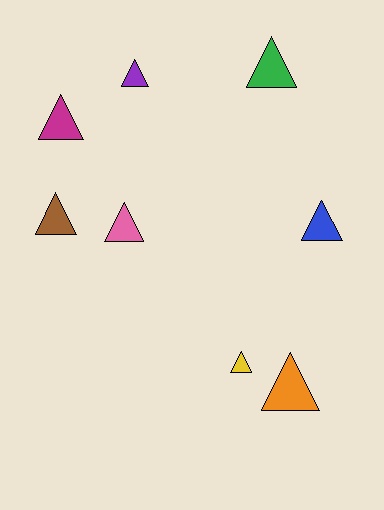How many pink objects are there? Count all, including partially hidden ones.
There is 1 pink object.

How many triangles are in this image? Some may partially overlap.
There are 8 triangles.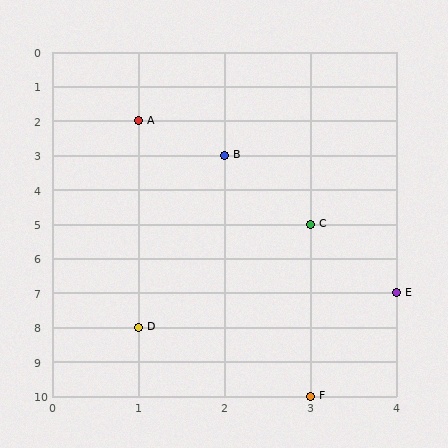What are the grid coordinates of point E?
Point E is at grid coordinates (4, 7).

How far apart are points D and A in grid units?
Points D and A are 6 rows apart.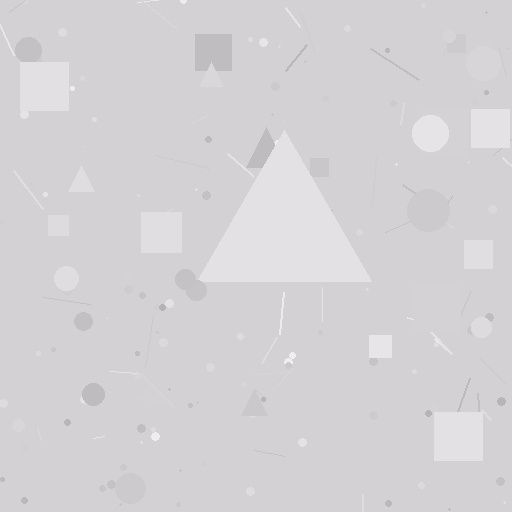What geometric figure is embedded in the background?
A triangle is embedded in the background.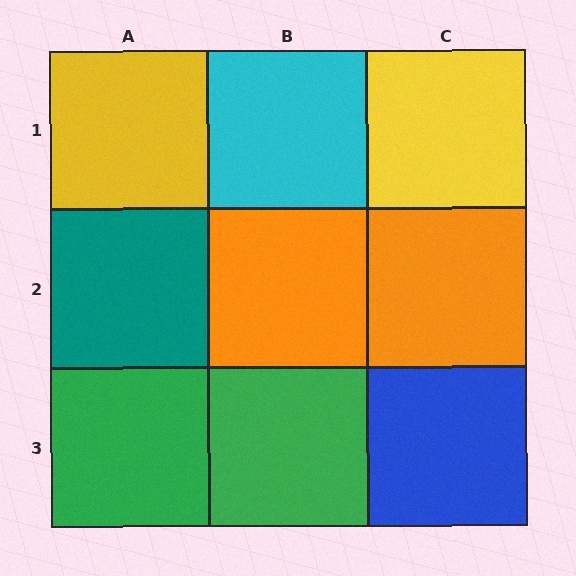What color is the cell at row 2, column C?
Orange.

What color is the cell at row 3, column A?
Green.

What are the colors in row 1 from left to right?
Yellow, cyan, yellow.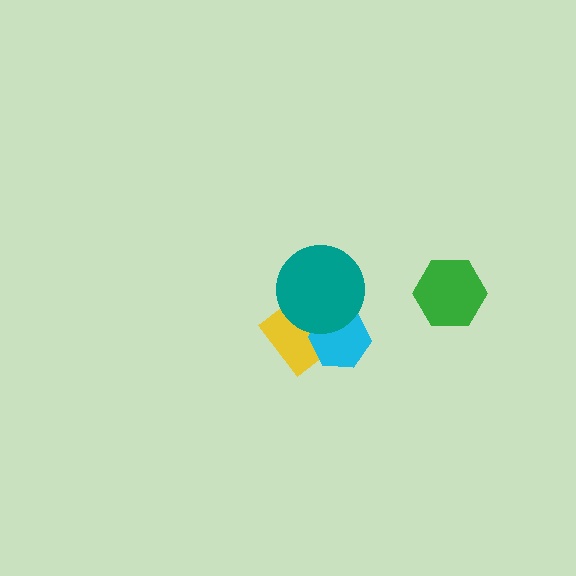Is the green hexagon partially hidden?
No, no other shape covers it.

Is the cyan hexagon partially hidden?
Yes, it is partially covered by another shape.